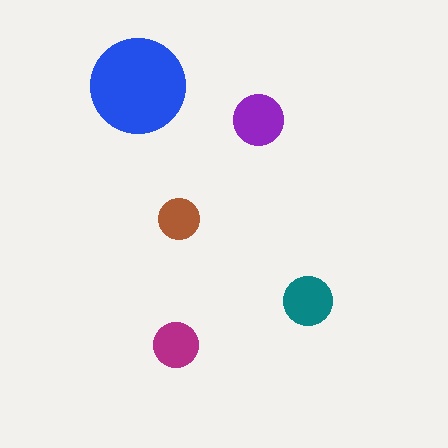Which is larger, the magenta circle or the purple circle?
The purple one.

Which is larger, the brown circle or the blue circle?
The blue one.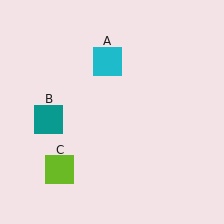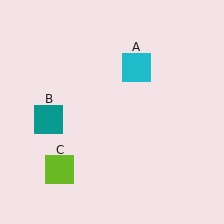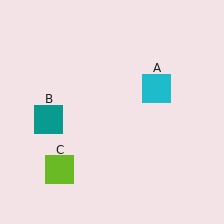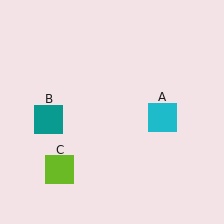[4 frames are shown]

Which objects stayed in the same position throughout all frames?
Teal square (object B) and lime square (object C) remained stationary.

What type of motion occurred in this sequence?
The cyan square (object A) rotated clockwise around the center of the scene.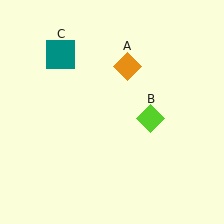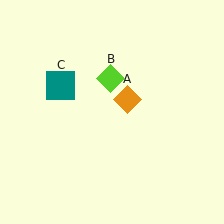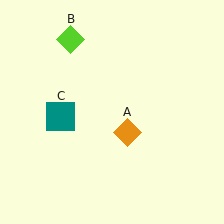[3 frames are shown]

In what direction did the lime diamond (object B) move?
The lime diamond (object B) moved up and to the left.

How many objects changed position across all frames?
3 objects changed position: orange diamond (object A), lime diamond (object B), teal square (object C).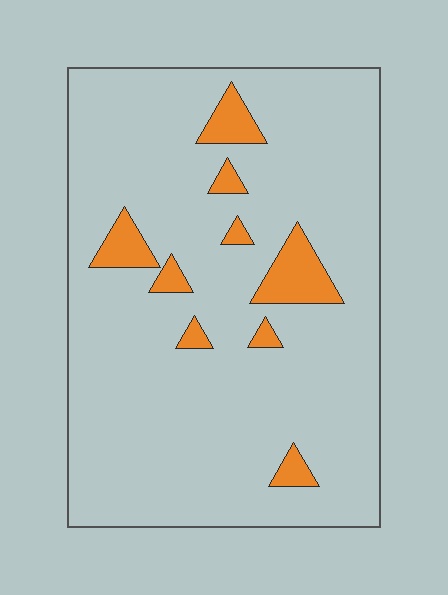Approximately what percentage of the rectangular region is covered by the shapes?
Approximately 10%.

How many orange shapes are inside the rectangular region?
9.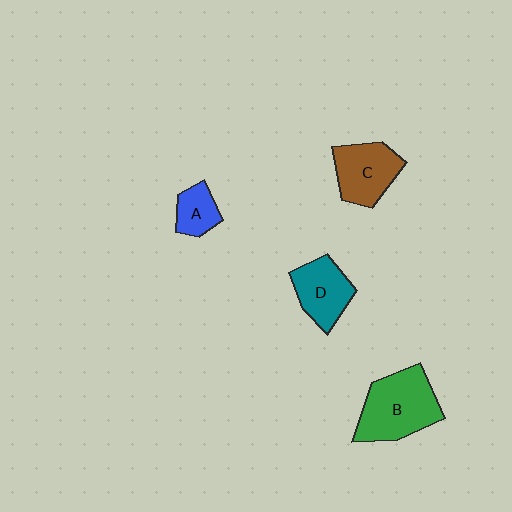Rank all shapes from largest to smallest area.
From largest to smallest: B (green), C (brown), D (teal), A (blue).